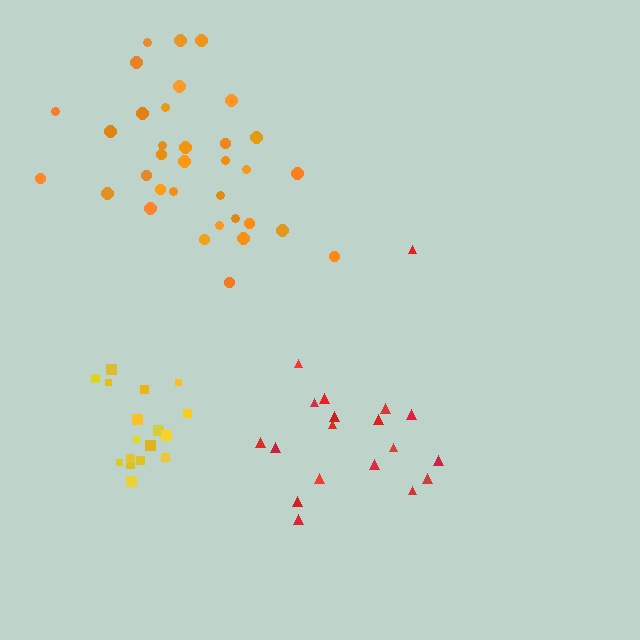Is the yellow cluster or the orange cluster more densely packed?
Yellow.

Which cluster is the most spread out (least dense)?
Red.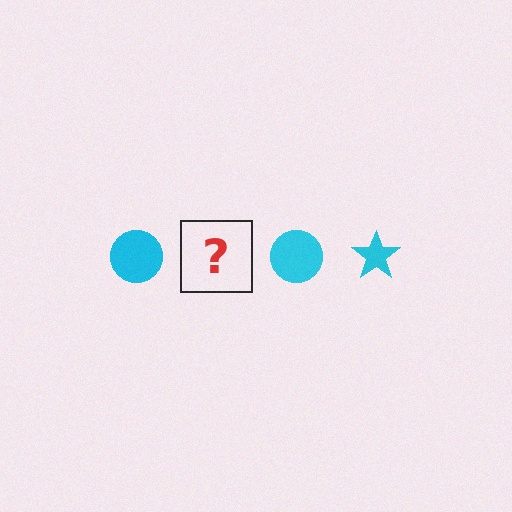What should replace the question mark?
The question mark should be replaced with a cyan star.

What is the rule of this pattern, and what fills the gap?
The rule is that the pattern cycles through circle, star shapes in cyan. The gap should be filled with a cyan star.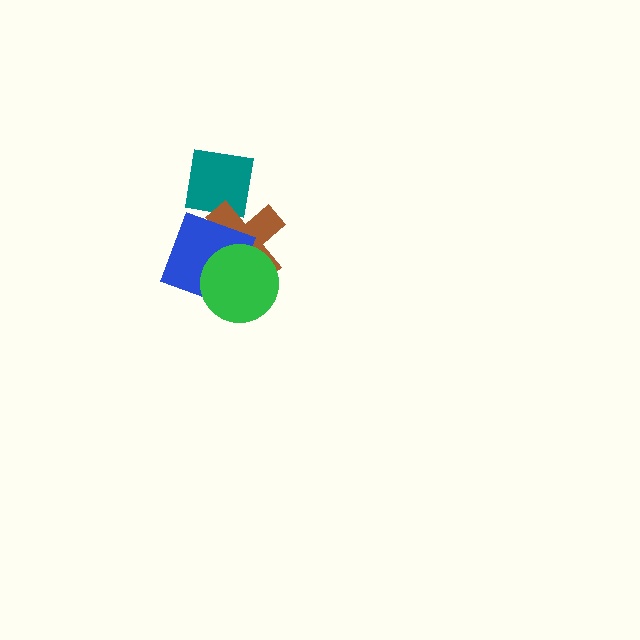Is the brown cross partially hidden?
Yes, it is partially covered by another shape.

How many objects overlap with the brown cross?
3 objects overlap with the brown cross.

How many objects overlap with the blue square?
2 objects overlap with the blue square.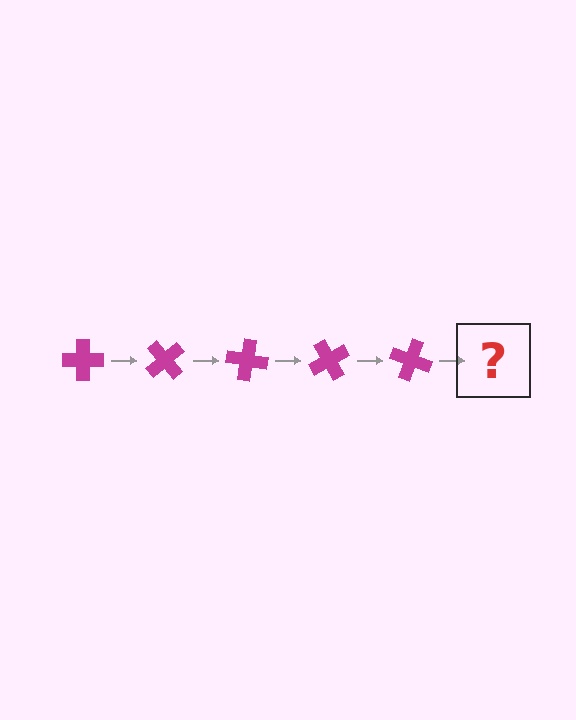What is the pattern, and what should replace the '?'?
The pattern is that the cross rotates 50 degrees each step. The '?' should be a magenta cross rotated 250 degrees.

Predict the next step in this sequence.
The next step is a magenta cross rotated 250 degrees.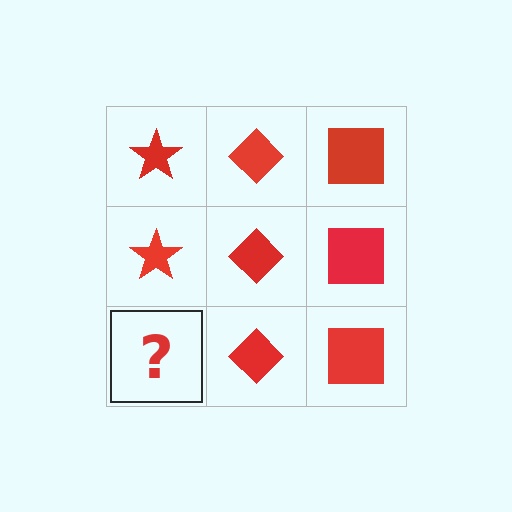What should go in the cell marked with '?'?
The missing cell should contain a red star.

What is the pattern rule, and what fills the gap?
The rule is that each column has a consistent shape. The gap should be filled with a red star.